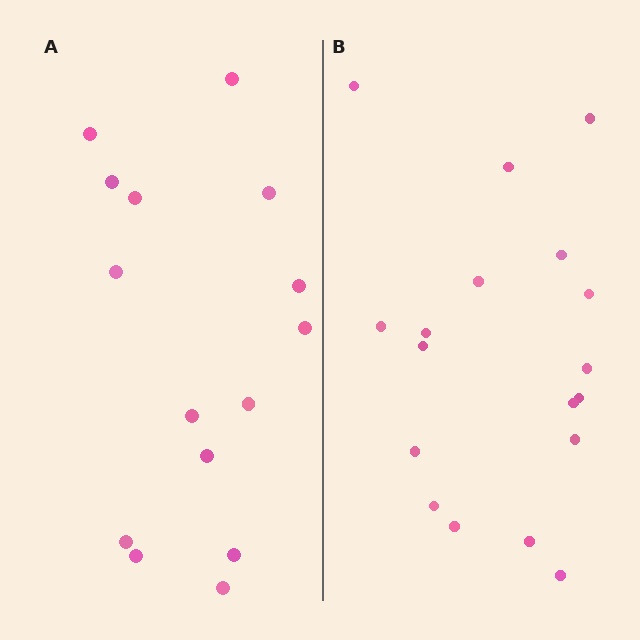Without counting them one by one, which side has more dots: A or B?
Region B (the right region) has more dots.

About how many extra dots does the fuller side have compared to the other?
Region B has just a few more — roughly 2 or 3 more dots than region A.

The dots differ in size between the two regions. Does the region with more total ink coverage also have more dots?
No. Region A has more total ink coverage because its dots are larger, but region B actually contains more individual dots. Total area can be misleading — the number of items is what matters here.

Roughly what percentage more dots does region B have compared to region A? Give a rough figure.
About 20% more.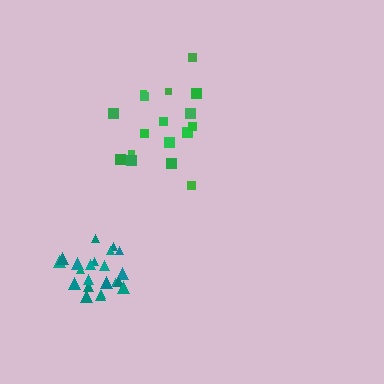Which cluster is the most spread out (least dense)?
Green.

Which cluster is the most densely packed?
Teal.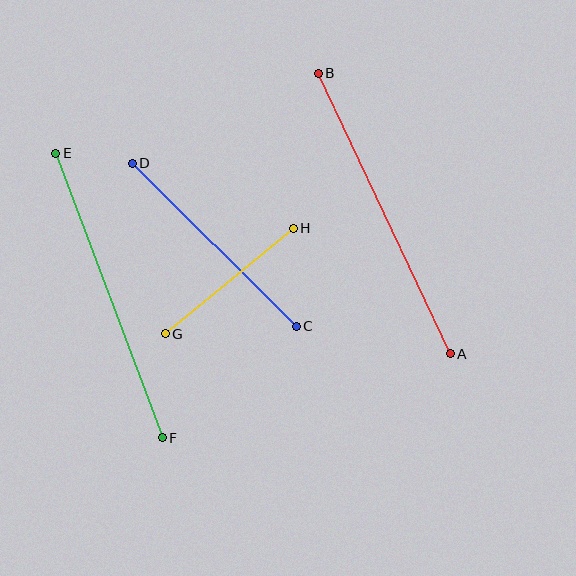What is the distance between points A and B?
The distance is approximately 310 pixels.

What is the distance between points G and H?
The distance is approximately 166 pixels.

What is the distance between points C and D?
The distance is approximately 231 pixels.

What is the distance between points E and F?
The distance is approximately 304 pixels.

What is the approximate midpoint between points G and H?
The midpoint is at approximately (229, 281) pixels.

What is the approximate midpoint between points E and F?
The midpoint is at approximately (109, 296) pixels.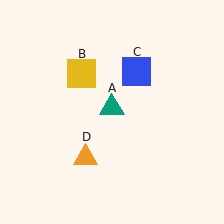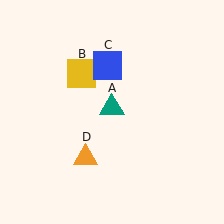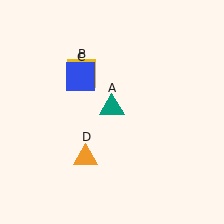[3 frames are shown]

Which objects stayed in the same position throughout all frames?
Teal triangle (object A) and yellow square (object B) and orange triangle (object D) remained stationary.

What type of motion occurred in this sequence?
The blue square (object C) rotated counterclockwise around the center of the scene.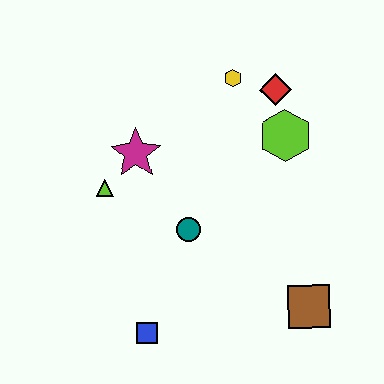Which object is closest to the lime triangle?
The magenta star is closest to the lime triangle.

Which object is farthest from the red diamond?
The blue square is farthest from the red diamond.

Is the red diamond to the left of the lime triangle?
No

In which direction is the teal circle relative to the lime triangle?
The teal circle is to the right of the lime triangle.